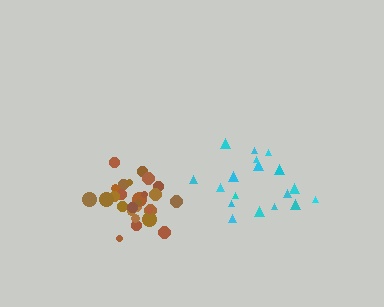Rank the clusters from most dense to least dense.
brown, cyan.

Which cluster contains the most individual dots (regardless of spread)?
Brown (27).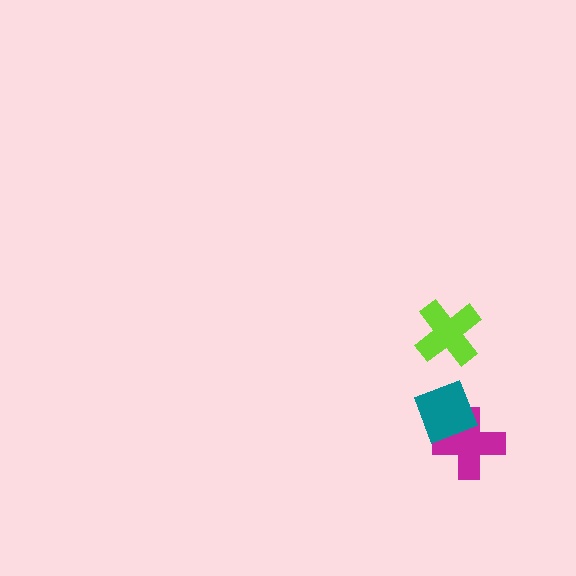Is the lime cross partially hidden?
No, no other shape covers it.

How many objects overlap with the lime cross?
0 objects overlap with the lime cross.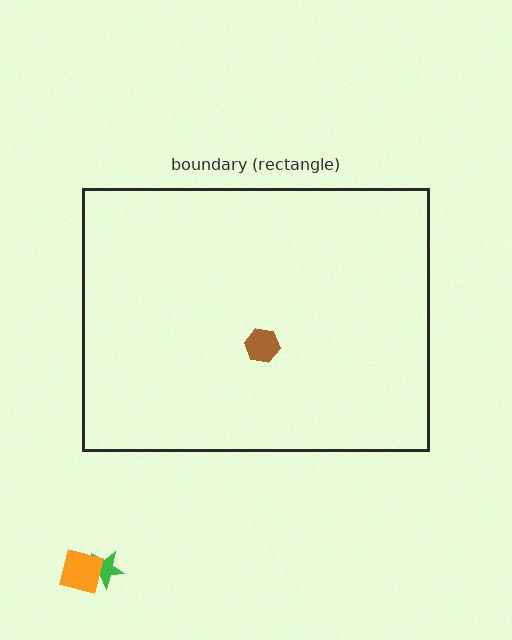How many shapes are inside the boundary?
1 inside, 2 outside.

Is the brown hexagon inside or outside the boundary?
Inside.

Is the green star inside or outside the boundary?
Outside.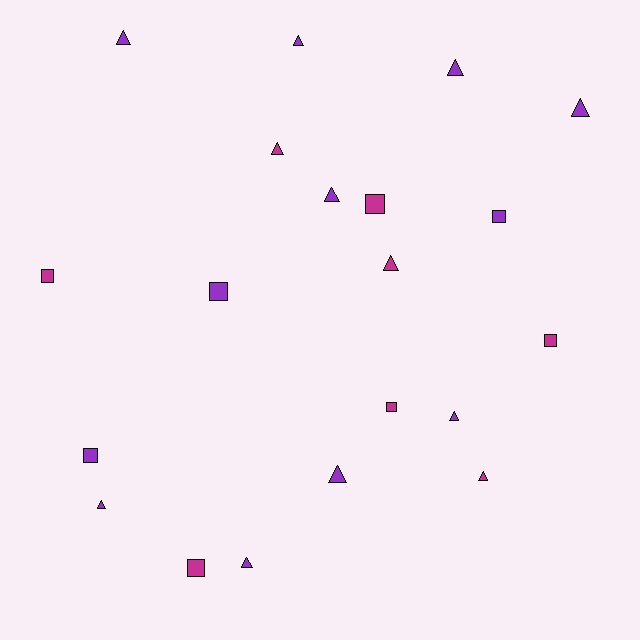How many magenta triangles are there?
There are 3 magenta triangles.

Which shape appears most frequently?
Triangle, with 12 objects.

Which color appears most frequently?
Purple, with 12 objects.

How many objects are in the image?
There are 20 objects.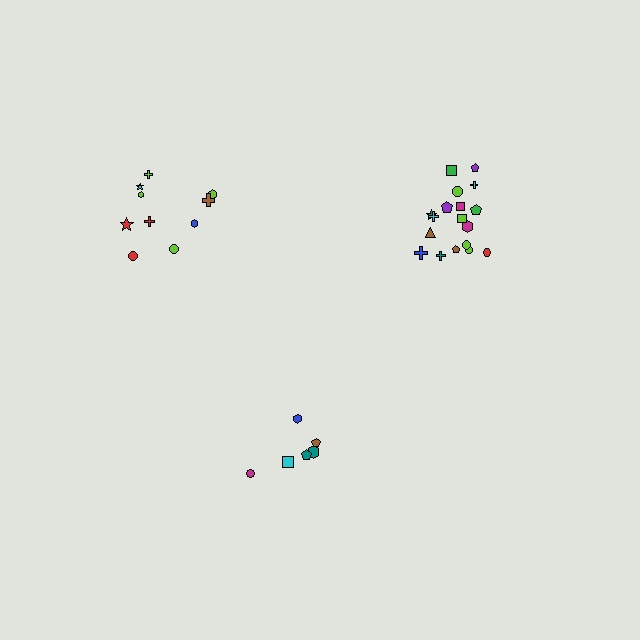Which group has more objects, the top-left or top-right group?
The top-right group.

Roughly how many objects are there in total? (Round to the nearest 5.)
Roughly 35 objects in total.